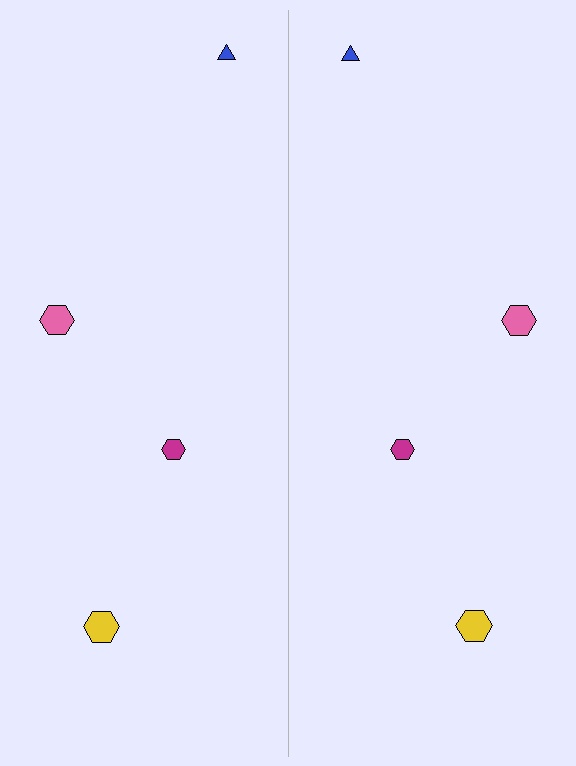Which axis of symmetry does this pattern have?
The pattern has a vertical axis of symmetry running through the center of the image.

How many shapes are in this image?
There are 8 shapes in this image.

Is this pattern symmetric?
Yes, this pattern has bilateral (reflection) symmetry.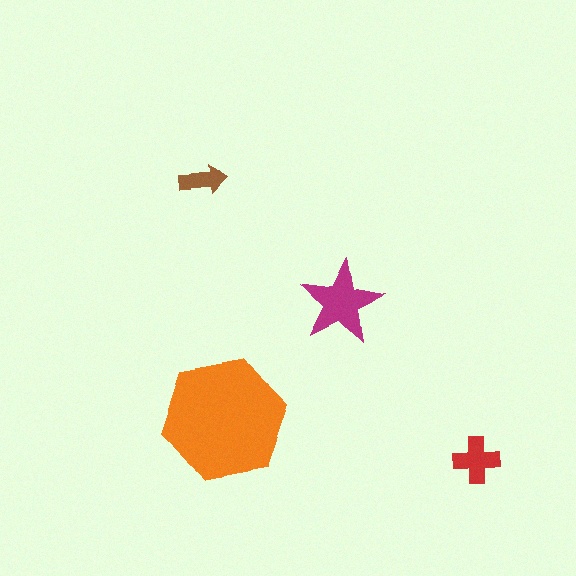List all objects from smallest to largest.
The brown arrow, the red cross, the magenta star, the orange hexagon.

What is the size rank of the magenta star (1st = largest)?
2nd.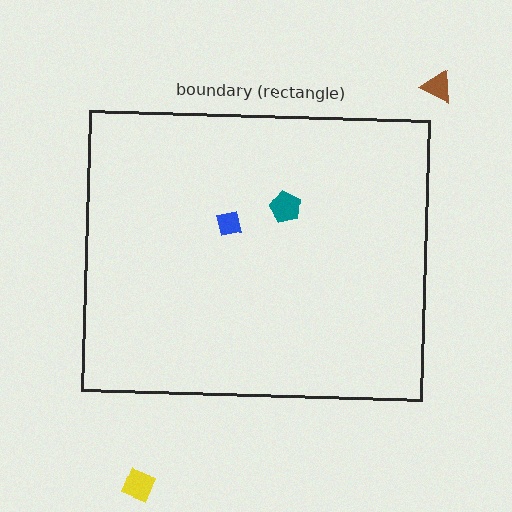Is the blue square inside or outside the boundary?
Inside.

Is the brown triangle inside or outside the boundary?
Outside.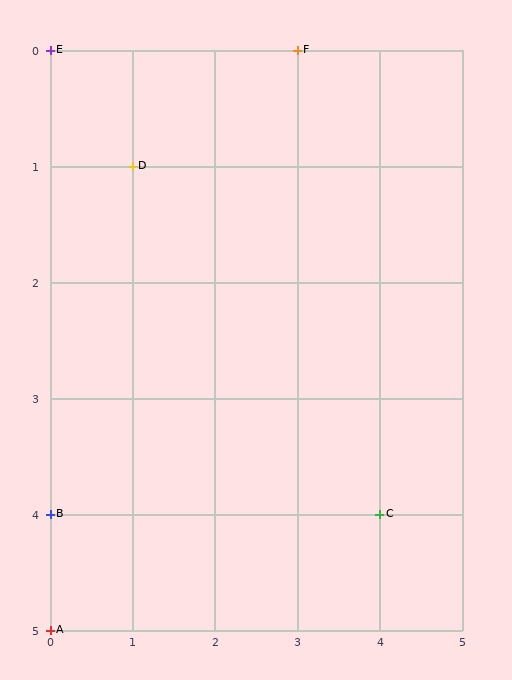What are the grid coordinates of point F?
Point F is at grid coordinates (3, 0).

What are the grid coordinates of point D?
Point D is at grid coordinates (1, 1).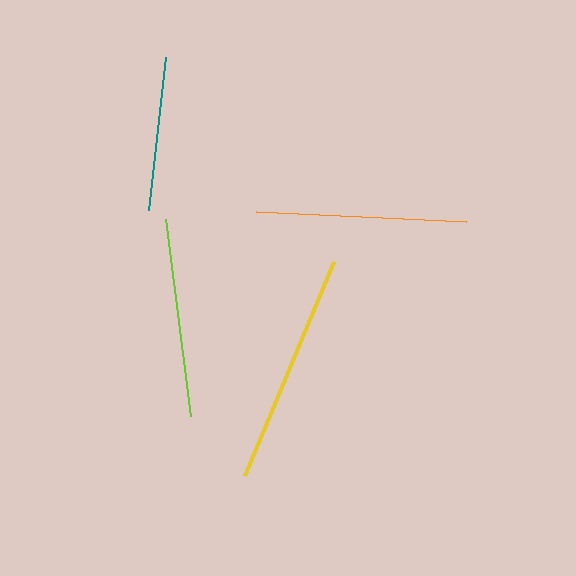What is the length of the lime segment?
The lime segment is approximately 199 pixels long.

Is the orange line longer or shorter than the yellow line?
The yellow line is longer than the orange line.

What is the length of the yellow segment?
The yellow segment is approximately 232 pixels long.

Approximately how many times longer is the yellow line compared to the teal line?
The yellow line is approximately 1.5 times the length of the teal line.